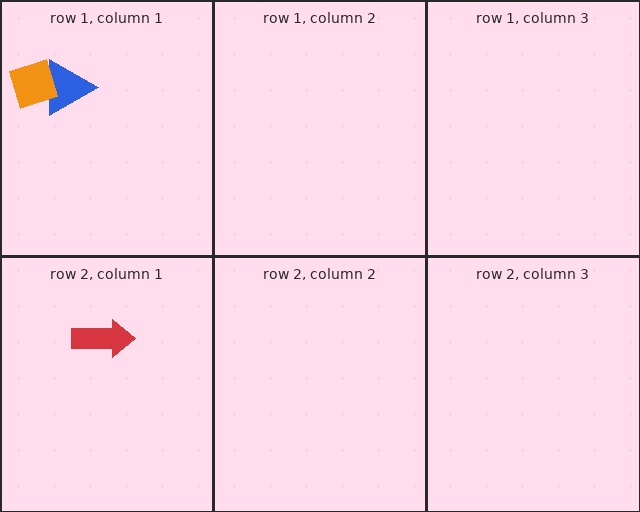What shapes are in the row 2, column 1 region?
The red arrow.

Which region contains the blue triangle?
The row 1, column 1 region.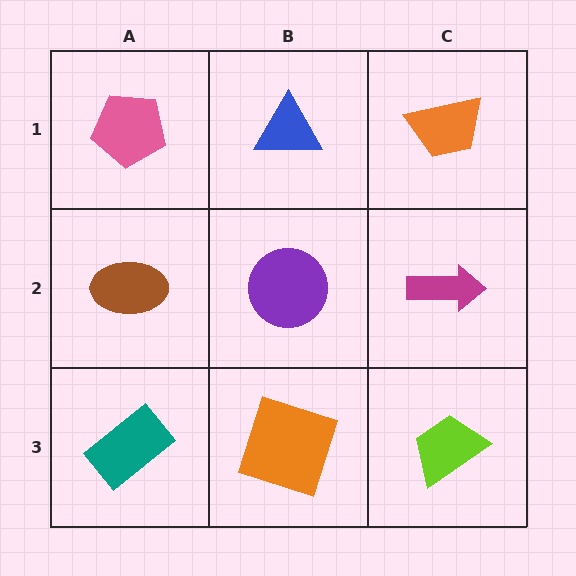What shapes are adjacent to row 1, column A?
A brown ellipse (row 2, column A), a blue triangle (row 1, column B).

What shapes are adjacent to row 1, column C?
A magenta arrow (row 2, column C), a blue triangle (row 1, column B).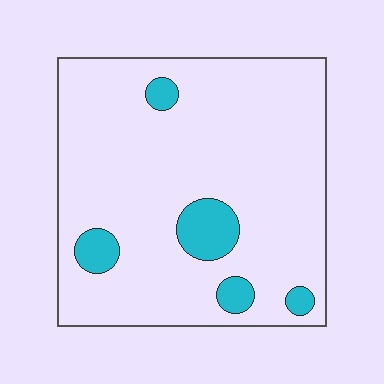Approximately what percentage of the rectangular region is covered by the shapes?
Approximately 10%.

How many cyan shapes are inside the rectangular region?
5.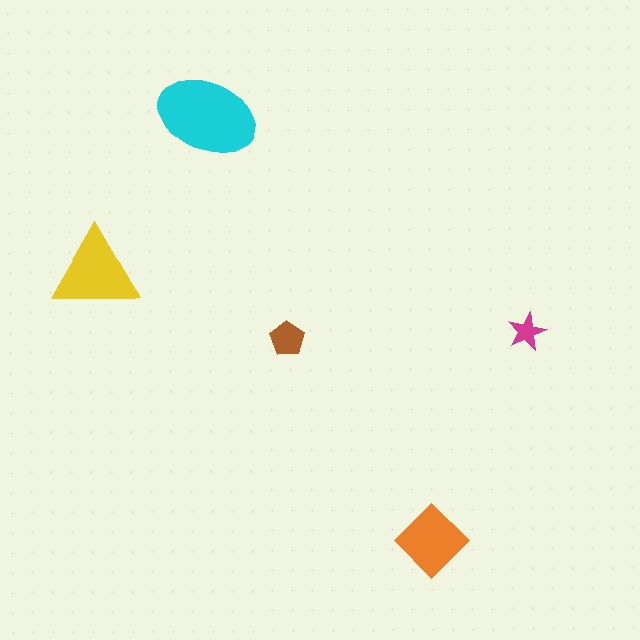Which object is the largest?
The cyan ellipse.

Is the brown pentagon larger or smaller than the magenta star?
Larger.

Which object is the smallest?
The magenta star.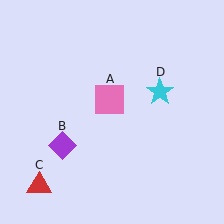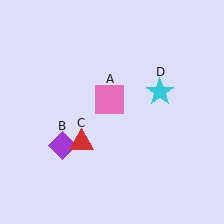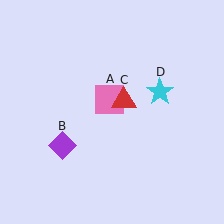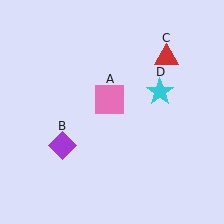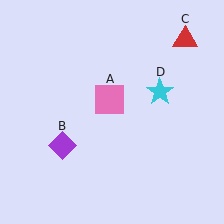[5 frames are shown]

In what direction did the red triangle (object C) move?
The red triangle (object C) moved up and to the right.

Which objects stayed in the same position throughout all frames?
Pink square (object A) and purple diamond (object B) and cyan star (object D) remained stationary.